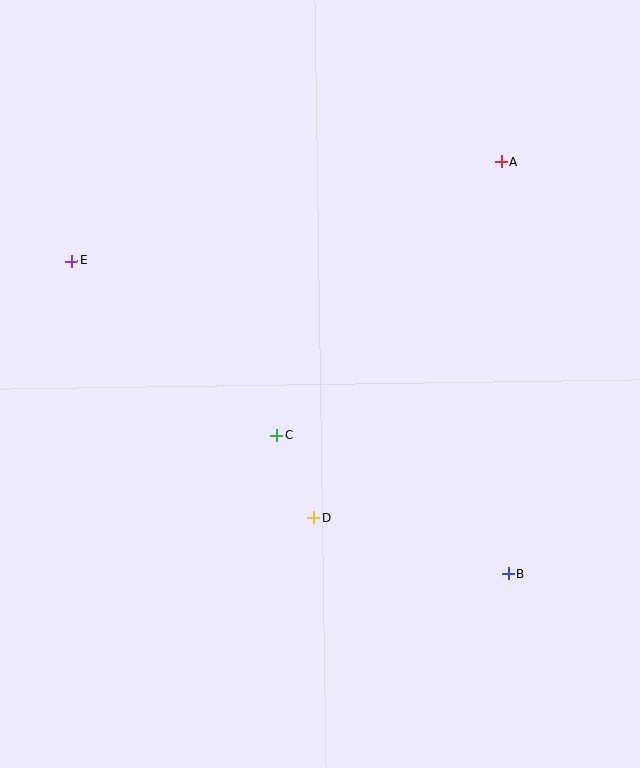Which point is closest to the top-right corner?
Point A is closest to the top-right corner.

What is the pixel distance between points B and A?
The distance between B and A is 412 pixels.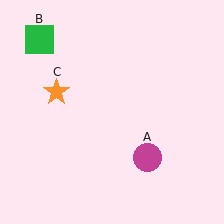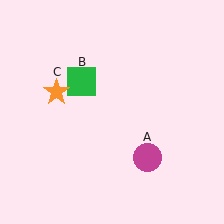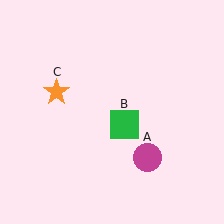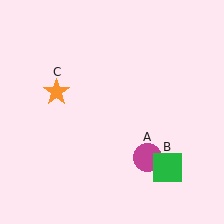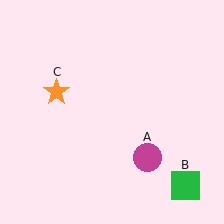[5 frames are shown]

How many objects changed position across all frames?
1 object changed position: green square (object B).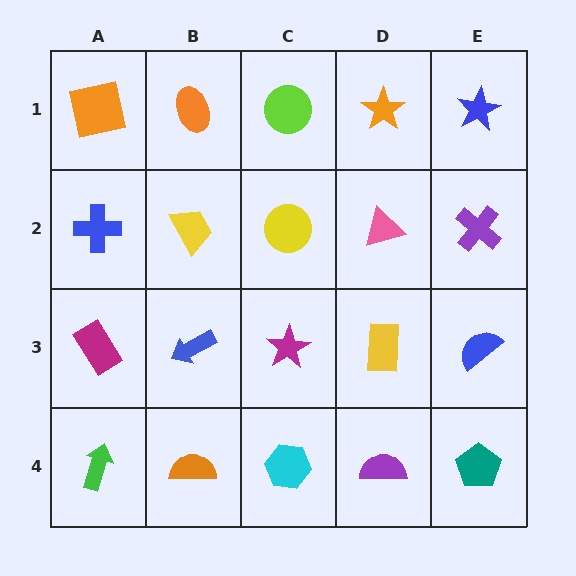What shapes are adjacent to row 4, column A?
A magenta rectangle (row 3, column A), an orange semicircle (row 4, column B).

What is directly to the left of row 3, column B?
A magenta rectangle.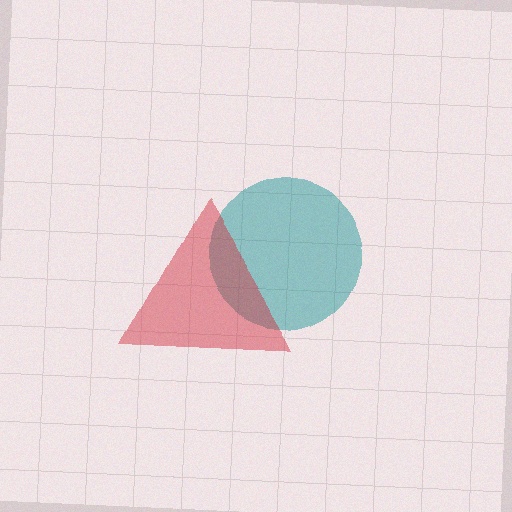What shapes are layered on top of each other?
The layered shapes are: a teal circle, a red triangle.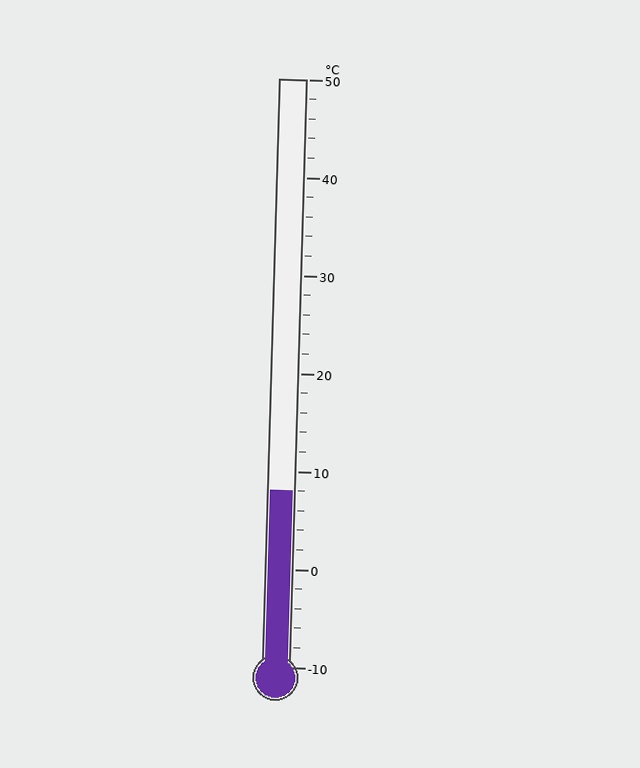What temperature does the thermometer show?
The thermometer shows approximately 8°C.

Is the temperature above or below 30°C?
The temperature is below 30°C.